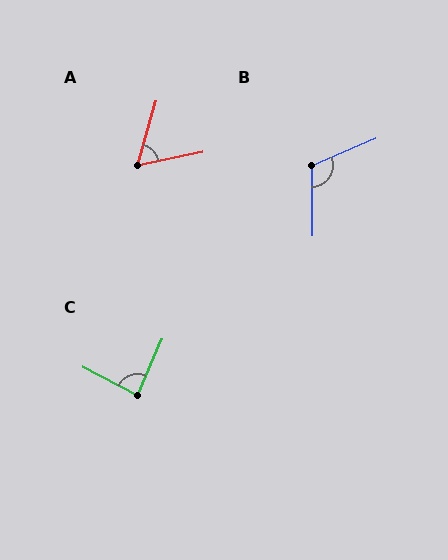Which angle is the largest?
B, at approximately 113 degrees.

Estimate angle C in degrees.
Approximately 86 degrees.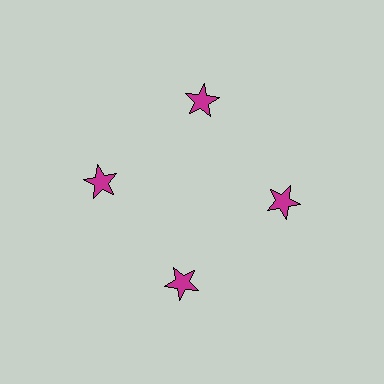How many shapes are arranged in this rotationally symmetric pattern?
There are 4 shapes, arranged in 4 groups of 1.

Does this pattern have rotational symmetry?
Yes, this pattern has 4-fold rotational symmetry. It looks the same after rotating 90 degrees around the center.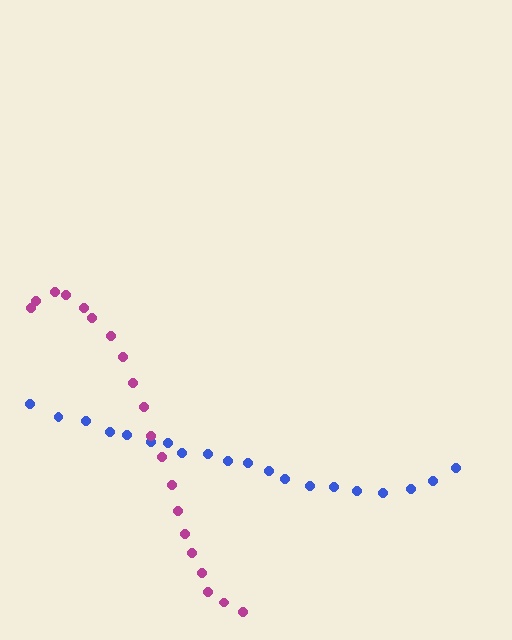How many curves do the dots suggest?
There are 2 distinct paths.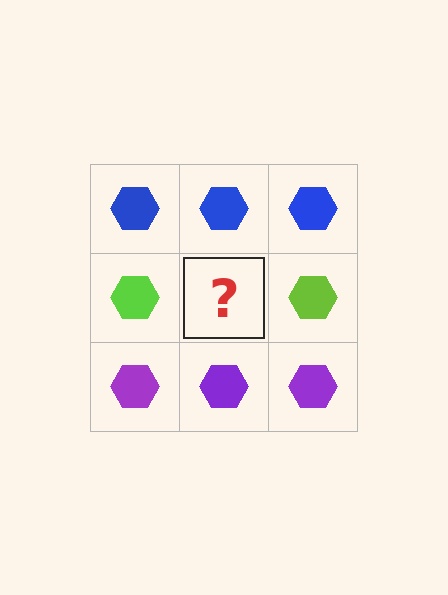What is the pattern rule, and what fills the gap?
The rule is that each row has a consistent color. The gap should be filled with a lime hexagon.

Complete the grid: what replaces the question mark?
The question mark should be replaced with a lime hexagon.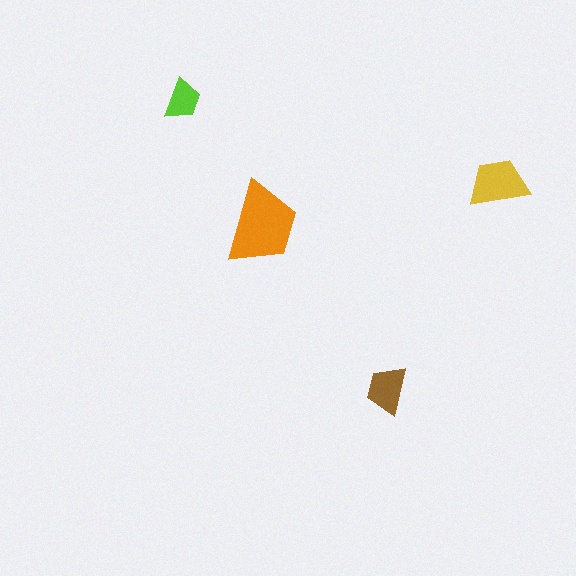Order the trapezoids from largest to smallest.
the orange one, the yellow one, the brown one, the lime one.